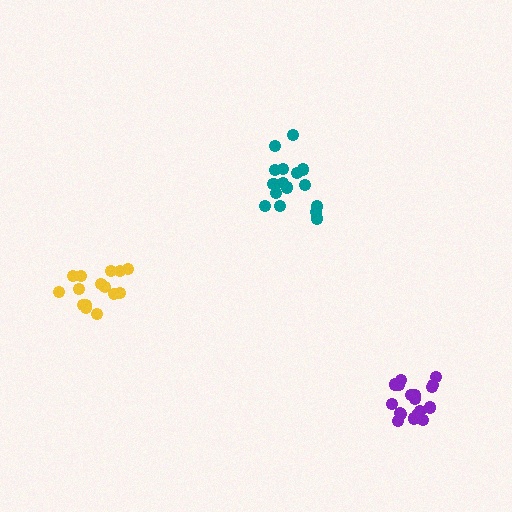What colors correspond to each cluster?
The clusters are colored: teal, purple, yellow.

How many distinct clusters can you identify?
There are 3 distinct clusters.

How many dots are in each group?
Group 1: 16 dots, Group 2: 19 dots, Group 3: 15 dots (50 total).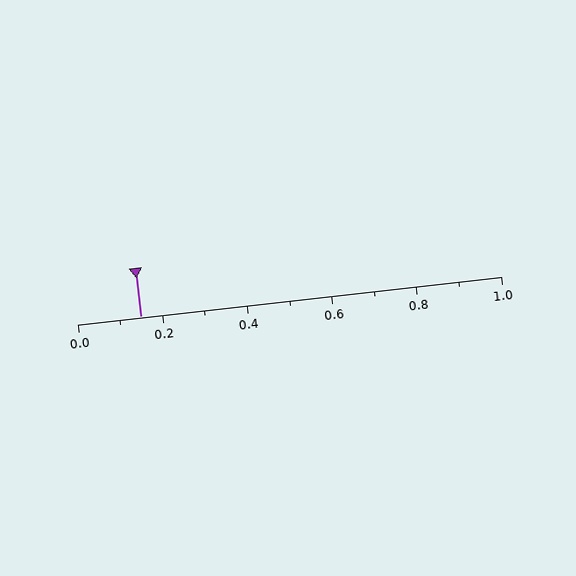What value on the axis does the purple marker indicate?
The marker indicates approximately 0.15.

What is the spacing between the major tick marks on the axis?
The major ticks are spaced 0.2 apart.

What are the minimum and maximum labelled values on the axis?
The axis runs from 0.0 to 1.0.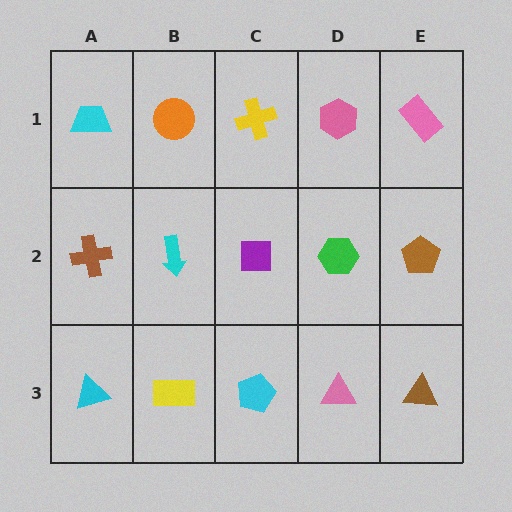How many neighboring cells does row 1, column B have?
3.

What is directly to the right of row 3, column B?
A cyan pentagon.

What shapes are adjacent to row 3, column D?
A green hexagon (row 2, column D), a cyan pentagon (row 3, column C), a brown triangle (row 3, column E).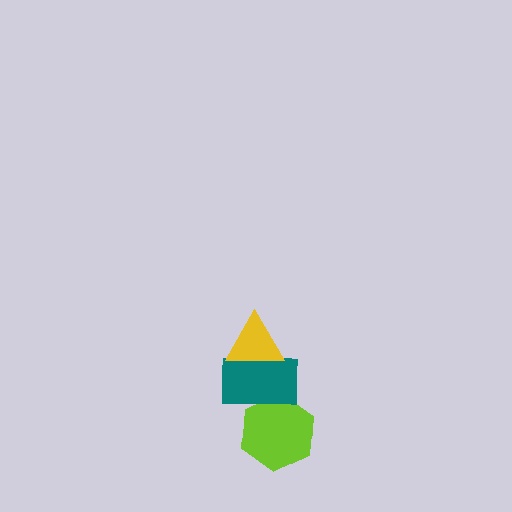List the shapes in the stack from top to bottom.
From top to bottom: the yellow triangle, the teal rectangle, the lime hexagon.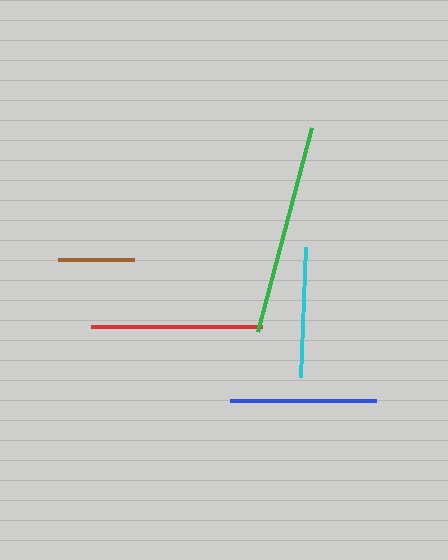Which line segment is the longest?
The green line is the longest at approximately 210 pixels.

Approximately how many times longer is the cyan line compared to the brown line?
The cyan line is approximately 1.7 times the length of the brown line.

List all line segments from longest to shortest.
From longest to shortest: green, red, blue, cyan, brown.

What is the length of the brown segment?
The brown segment is approximately 76 pixels long.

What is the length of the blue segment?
The blue segment is approximately 145 pixels long.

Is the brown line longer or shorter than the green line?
The green line is longer than the brown line.